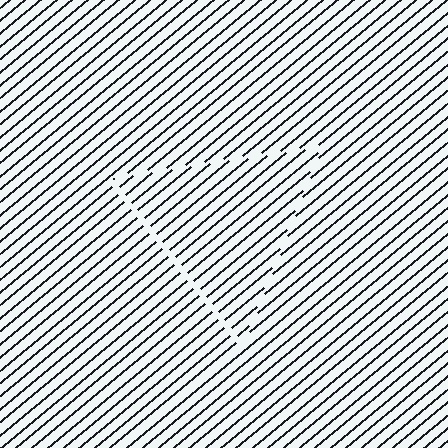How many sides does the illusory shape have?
3 sides — the line-ends trace a triangle.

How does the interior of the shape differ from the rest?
The interior of the shape contains the same grating, shifted by half a period — the contour is defined by the phase discontinuity where line-ends from the inner and outer gratings abut.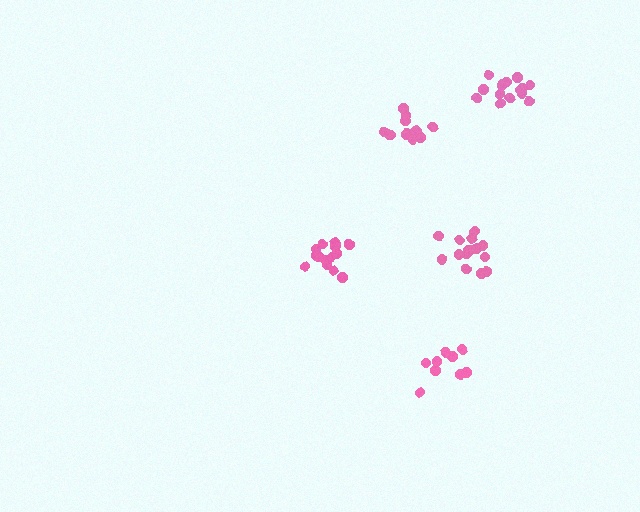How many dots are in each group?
Group 1: 11 dots, Group 2: 14 dots, Group 3: 9 dots, Group 4: 15 dots, Group 5: 14 dots (63 total).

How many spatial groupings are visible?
There are 5 spatial groupings.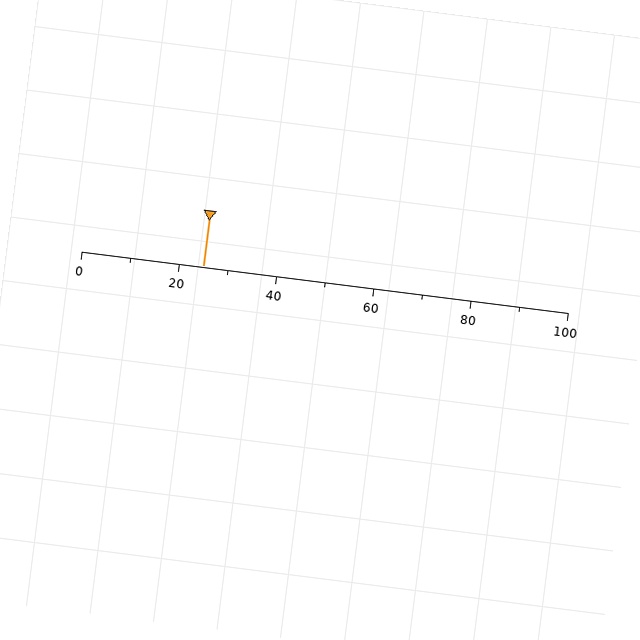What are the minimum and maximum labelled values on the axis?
The axis runs from 0 to 100.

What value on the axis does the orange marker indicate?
The marker indicates approximately 25.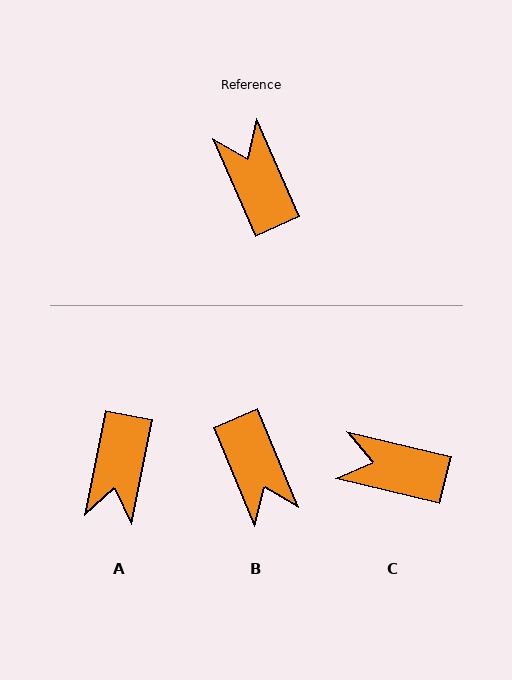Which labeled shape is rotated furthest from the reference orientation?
B, about 178 degrees away.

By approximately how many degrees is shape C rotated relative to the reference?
Approximately 52 degrees counter-clockwise.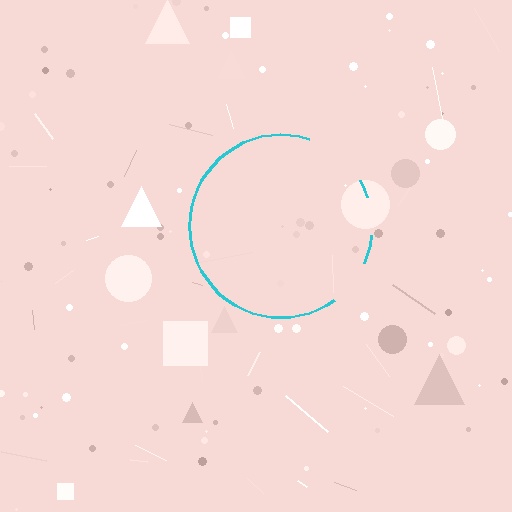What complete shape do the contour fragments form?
The contour fragments form a circle.